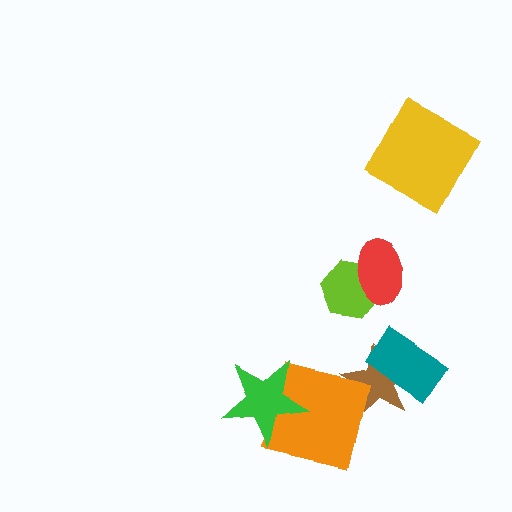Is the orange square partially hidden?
Yes, it is partially covered by another shape.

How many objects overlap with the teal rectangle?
1 object overlaps with the teal rectangle.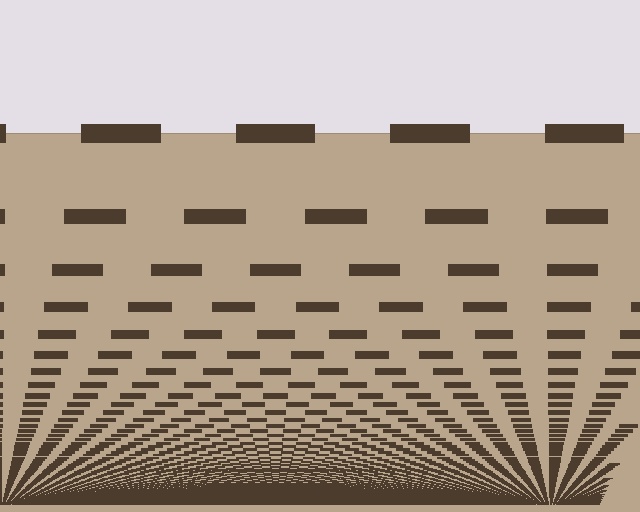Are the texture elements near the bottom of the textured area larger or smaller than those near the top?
Smaller. The gradient is inverted — elements near the bottom are smaller and denser.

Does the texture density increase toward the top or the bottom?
Density increases toward the bottom.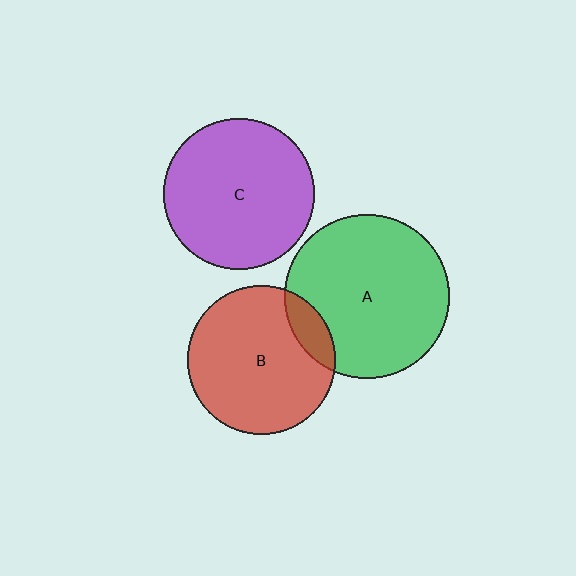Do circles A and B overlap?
Yes.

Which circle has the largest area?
Circle A (green).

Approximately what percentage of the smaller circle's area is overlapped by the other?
Approximately 15%.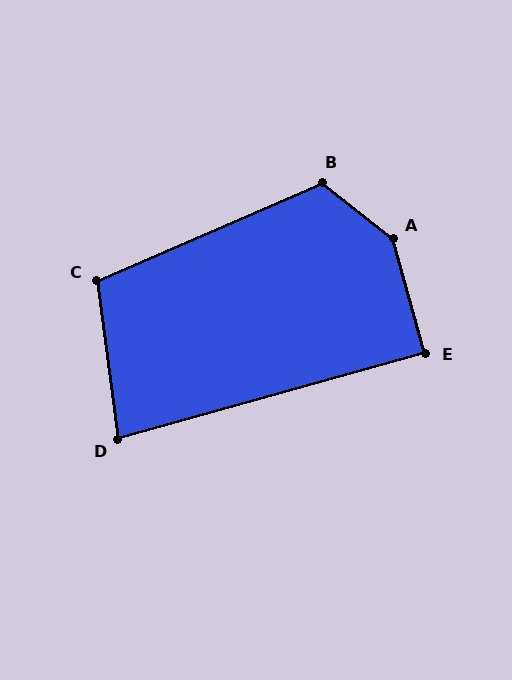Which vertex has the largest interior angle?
A, at approximately 144 degrees.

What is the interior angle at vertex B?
Approximately 118 degrees (obtuse).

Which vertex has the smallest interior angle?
D, at approximately 82 degrees.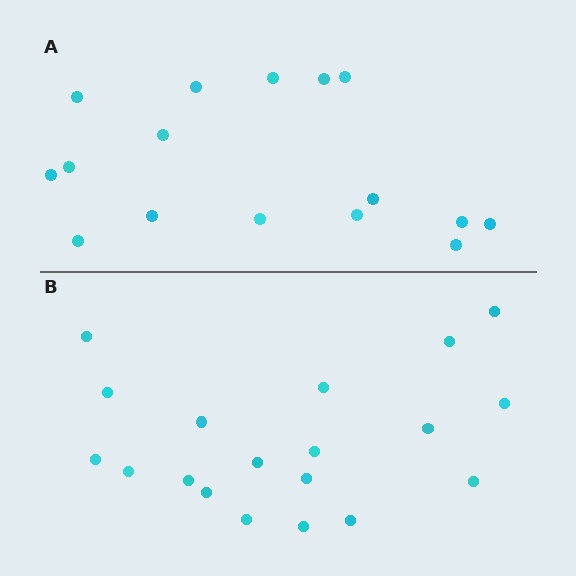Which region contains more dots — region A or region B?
Region B (the bottom region) has more dots.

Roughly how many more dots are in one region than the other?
Region B has just a few more — roughly 2 or 3 more dots than region A.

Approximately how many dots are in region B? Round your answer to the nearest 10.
About 20 dots. (The exact count is 19, which rounds to 20.)